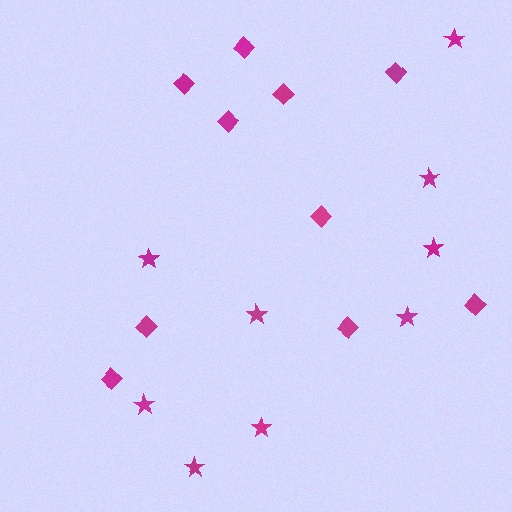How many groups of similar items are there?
There are 2 groups: one group of stars (9) and one group of diamonds (10).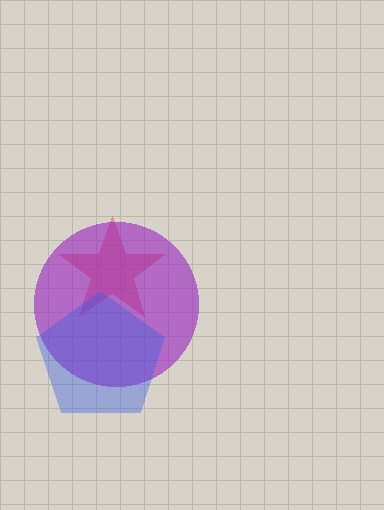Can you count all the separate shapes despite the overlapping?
Yes, there are 3 separate shapes.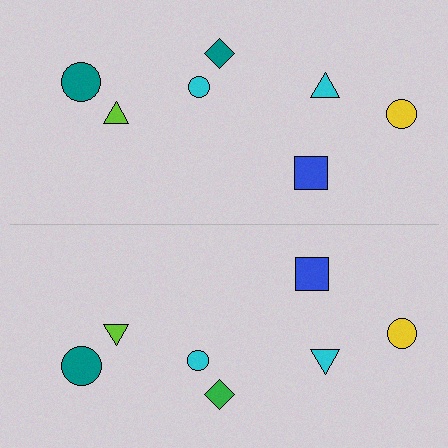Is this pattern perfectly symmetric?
No, the pattern is not perfectly symmetric. The green diamond on the bottom side breaks the symmetry — its mirror counterpart is teal.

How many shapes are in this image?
There are 14 shapes in this image.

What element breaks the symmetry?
The green diamond on the bottom side breaks the symmetry — its mirror counterpart is teal.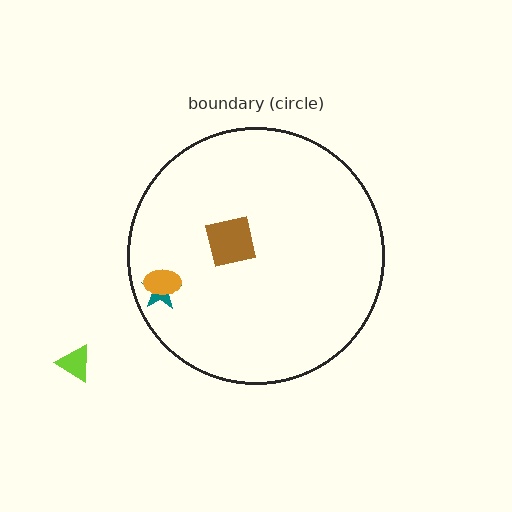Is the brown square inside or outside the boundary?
Inside.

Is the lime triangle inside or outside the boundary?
Outside.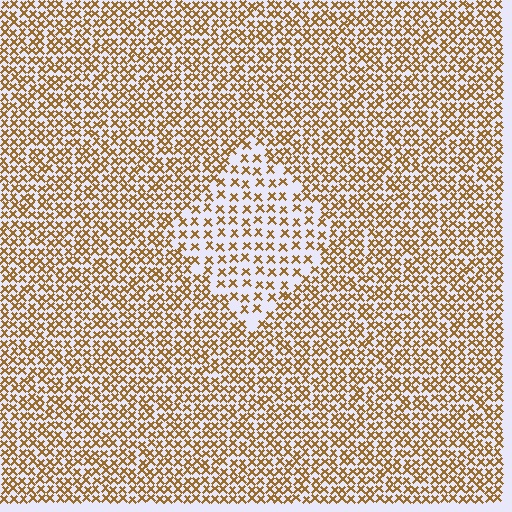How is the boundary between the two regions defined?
The boundary is defined by a change in element density (approximately 1.9x ratio). All elements are the same color, size, and shape.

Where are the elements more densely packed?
The elements are more densely packed outside the diamond boundary.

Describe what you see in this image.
The image contains small brown elements arranged at two different densities. A diamond-shaped region is visible where the elements are less densely packed than the surrounding area.